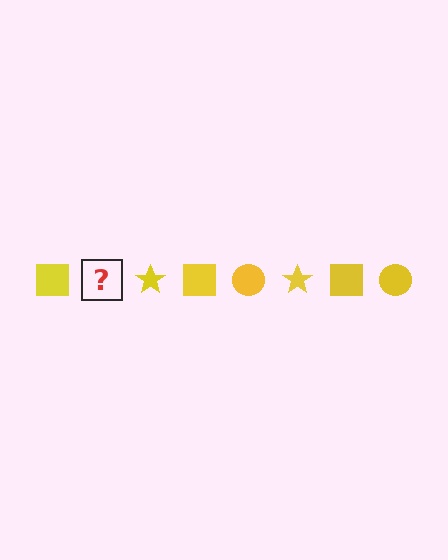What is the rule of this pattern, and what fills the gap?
The rule is that the pattern cycles through square, circle, star shapes in yellow. The gap should be filled with a yellow circle.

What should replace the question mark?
The question mark should be replaced with a yellow circle.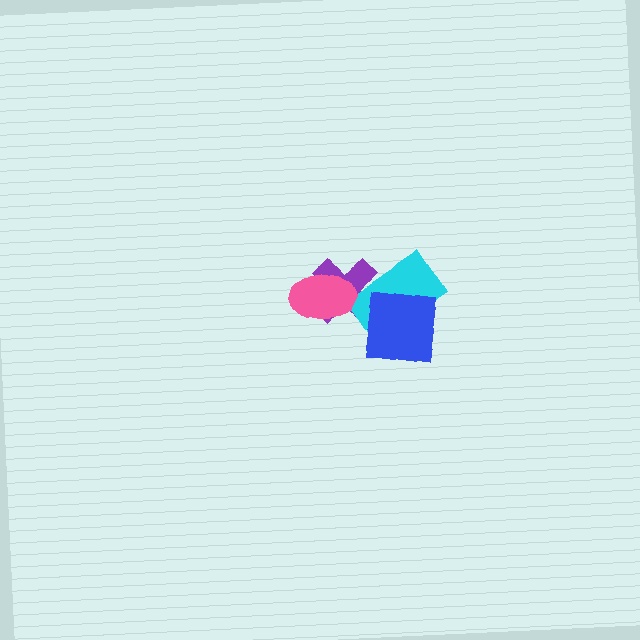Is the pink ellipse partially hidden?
No, no other shape covers it.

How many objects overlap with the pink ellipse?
1 object overlaps with the pink ellipse.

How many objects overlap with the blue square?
1 object overlaps with the blue square.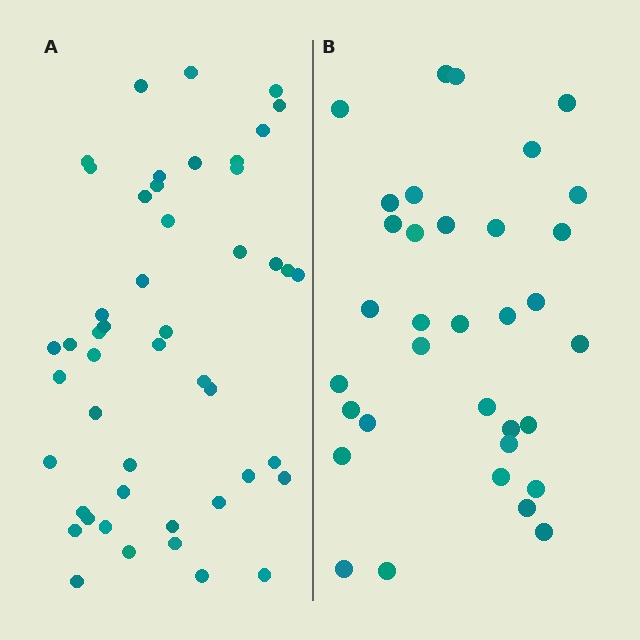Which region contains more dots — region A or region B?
Region A (the left region) has more dots.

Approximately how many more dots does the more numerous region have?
Region A has approximately 15 more dots than region B.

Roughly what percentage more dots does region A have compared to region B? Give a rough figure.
About 40% more.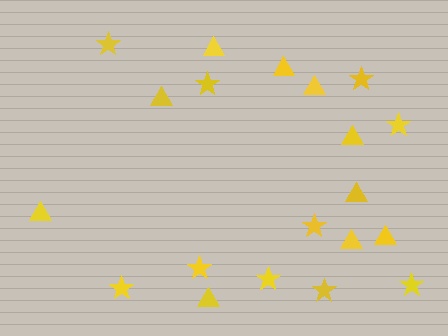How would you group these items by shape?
There are 2 groups: one group of stars (10) and one group of triangles (10).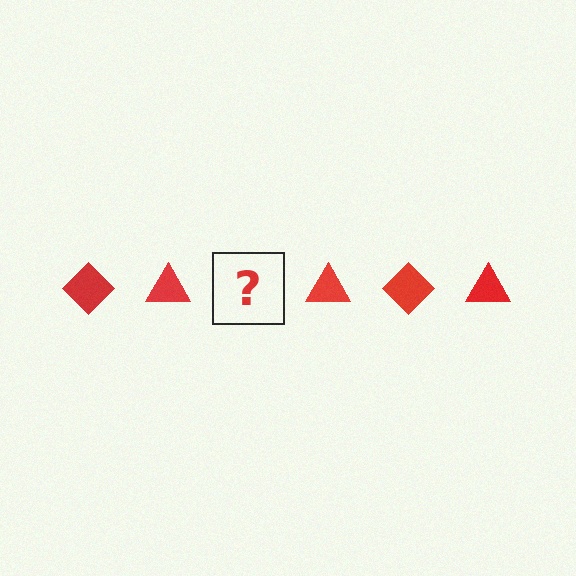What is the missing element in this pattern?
The missing element is a red diamond.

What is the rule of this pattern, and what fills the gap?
The rule is that the pattern cycles through diamond, triangle shapes in red. The gap should be filled with a red diamond.